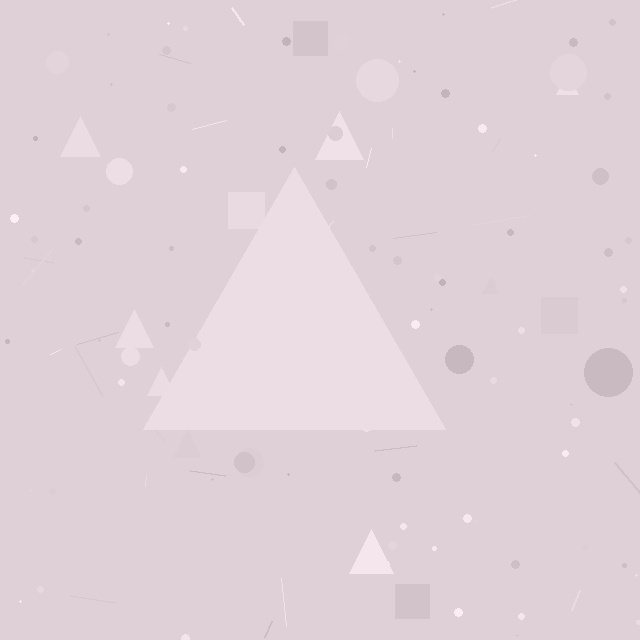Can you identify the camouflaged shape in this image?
The camouflaged shape is a triangle.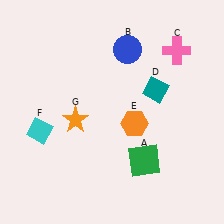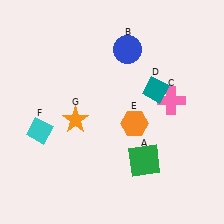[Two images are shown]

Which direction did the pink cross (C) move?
The pink cross (C) moved down.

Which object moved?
The pink cross (C) moved down.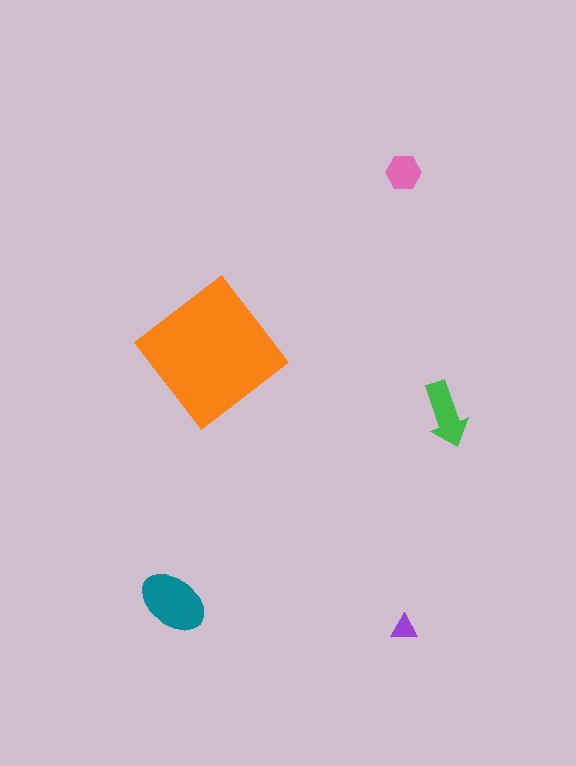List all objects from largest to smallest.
The orange diamond, the teal ellipse, the green arrow, the pink hexagon, the purple triangle.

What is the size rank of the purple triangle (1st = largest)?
5th.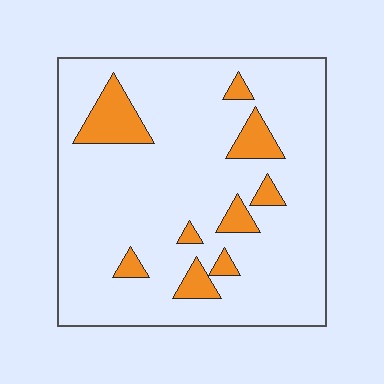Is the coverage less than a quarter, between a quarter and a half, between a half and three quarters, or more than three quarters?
Less than a quarter.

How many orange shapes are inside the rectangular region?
9.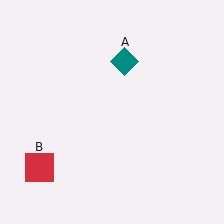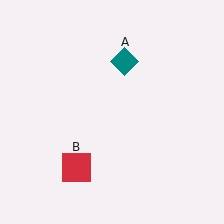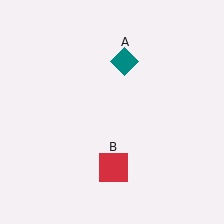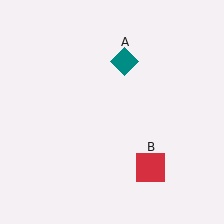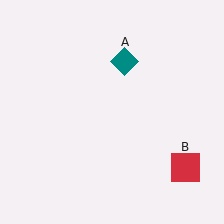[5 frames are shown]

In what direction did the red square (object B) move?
The red square (object B) moved right.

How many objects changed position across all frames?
1 object changed position: red square (object B).